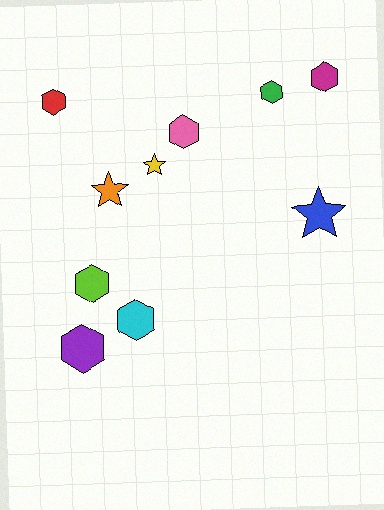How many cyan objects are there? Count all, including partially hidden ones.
There is 1 cyan object.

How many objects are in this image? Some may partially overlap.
There are 10 objects.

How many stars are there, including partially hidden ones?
There are 3 stars.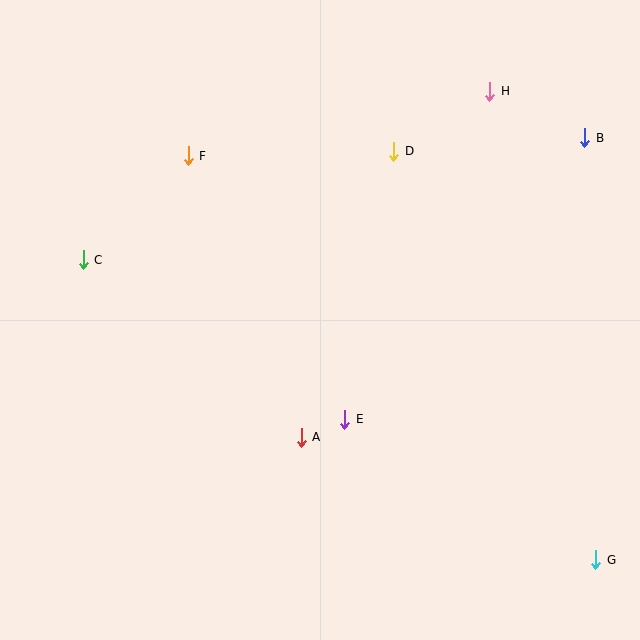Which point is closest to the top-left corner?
Point F is closest to the top-left corner.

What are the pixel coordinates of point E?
Point E is at (345, 419).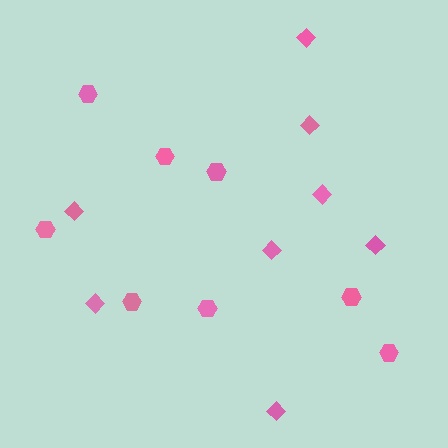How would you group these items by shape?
There are 2 groups: one group of diamonds (8) and one group of hexagons (8).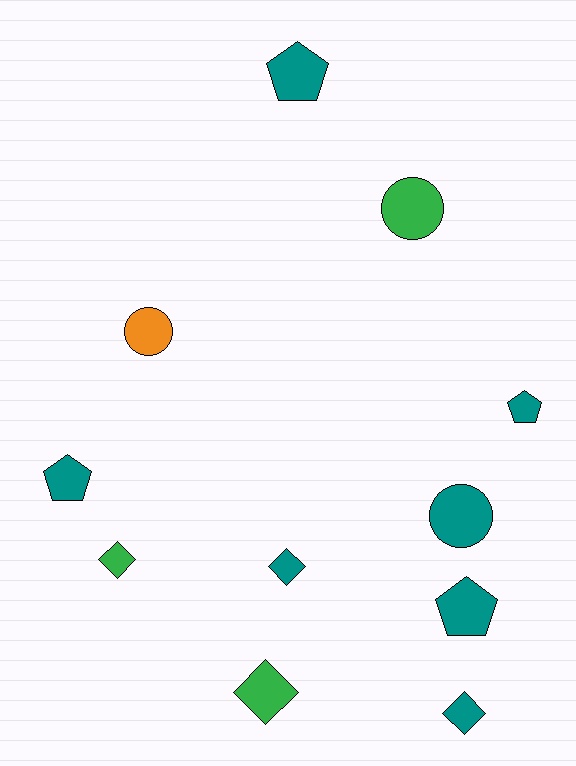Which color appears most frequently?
Teal, with 7 objects.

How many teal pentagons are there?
There are 4 teal pentagons.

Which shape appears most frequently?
Diamond, with 4 objects.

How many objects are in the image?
There are 11 objects.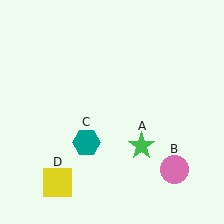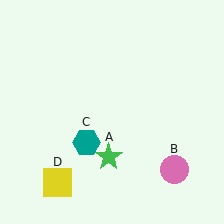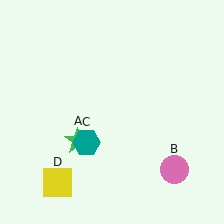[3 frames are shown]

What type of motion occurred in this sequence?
The green star (object A) rotated clockwise around the center of the scene.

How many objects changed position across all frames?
1 object changed position: green star (object A).